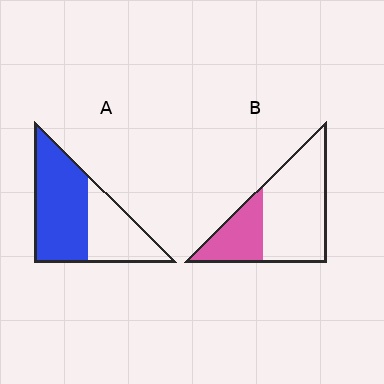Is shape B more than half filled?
No.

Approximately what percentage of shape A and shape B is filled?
A is approximately 60% and B is approximately 30%.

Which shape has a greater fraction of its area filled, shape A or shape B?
Shape A.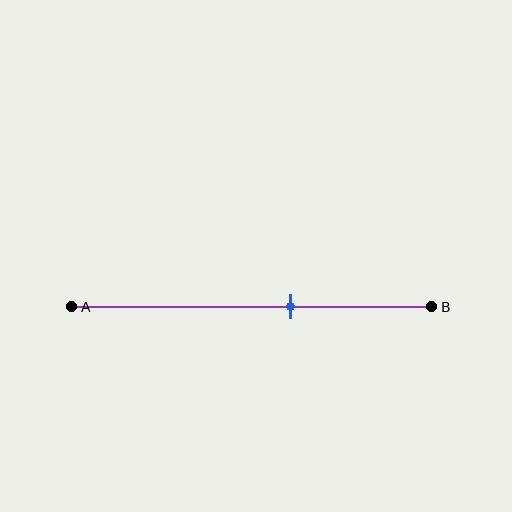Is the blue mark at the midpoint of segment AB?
No, the mark is at about 60% from A, not at the 50% midpoint.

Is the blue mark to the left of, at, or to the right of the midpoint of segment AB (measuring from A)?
The blue mark is to the right of the midpoint of segment AB.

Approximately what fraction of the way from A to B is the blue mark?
The blue mark is approximately 60% of the way from A to B.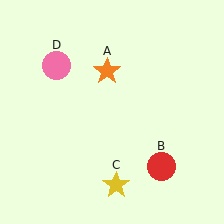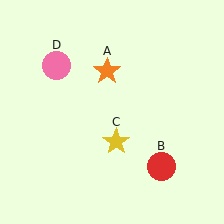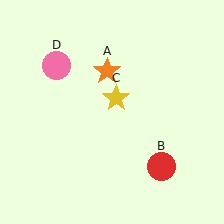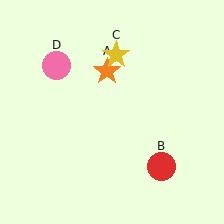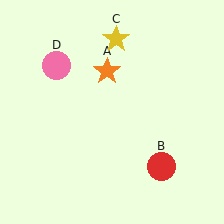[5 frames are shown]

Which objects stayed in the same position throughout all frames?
Orange star (object A) and red circle (object B) and pink circle (object D) remained stationary.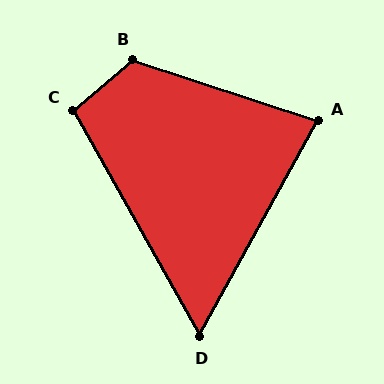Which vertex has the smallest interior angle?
D, at approximately 58 degrees.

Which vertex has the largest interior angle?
B, at approximately 122 degrees.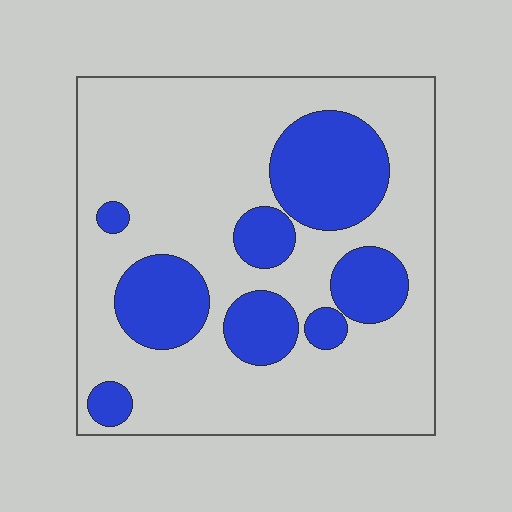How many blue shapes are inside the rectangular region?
8.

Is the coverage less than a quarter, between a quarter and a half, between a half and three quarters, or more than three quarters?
Between a quarter and a half.